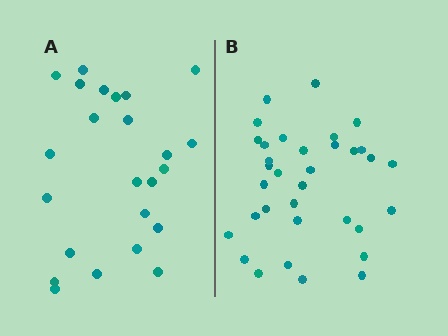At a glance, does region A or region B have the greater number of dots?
Region B (the right region) has more dots.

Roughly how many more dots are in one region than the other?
Region B has roughly 10 or so more dots than region A.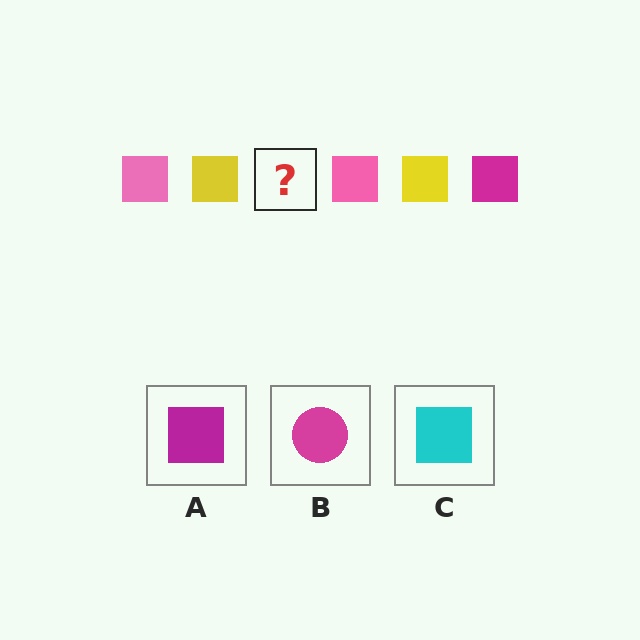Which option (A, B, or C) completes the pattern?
A.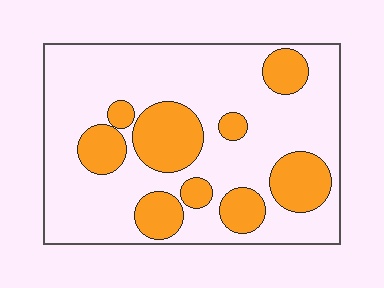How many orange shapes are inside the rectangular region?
9.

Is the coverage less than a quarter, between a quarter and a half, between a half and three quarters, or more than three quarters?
Between a quarter and a half.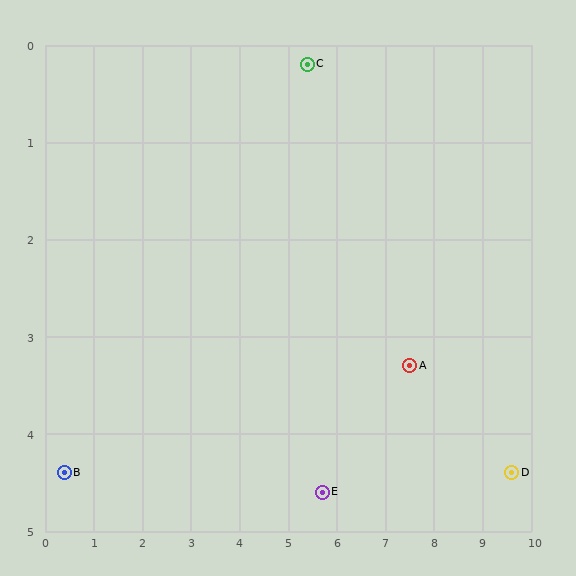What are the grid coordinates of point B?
Point B is at approximately (0.4, 4.4).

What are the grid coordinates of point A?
Point A is at approximately (7.5, 3.3).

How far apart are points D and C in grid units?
Points D and C are about 5.9 grid units apart.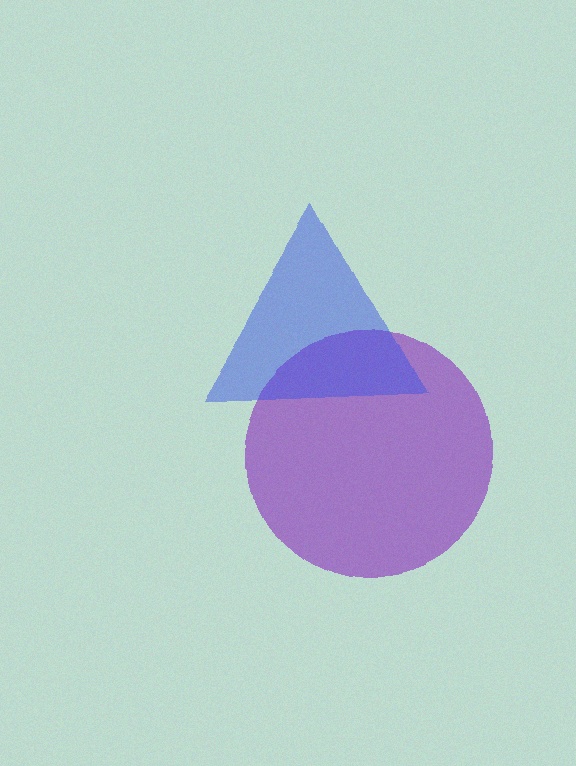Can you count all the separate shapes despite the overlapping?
Yes, there are 2 separate shapes.